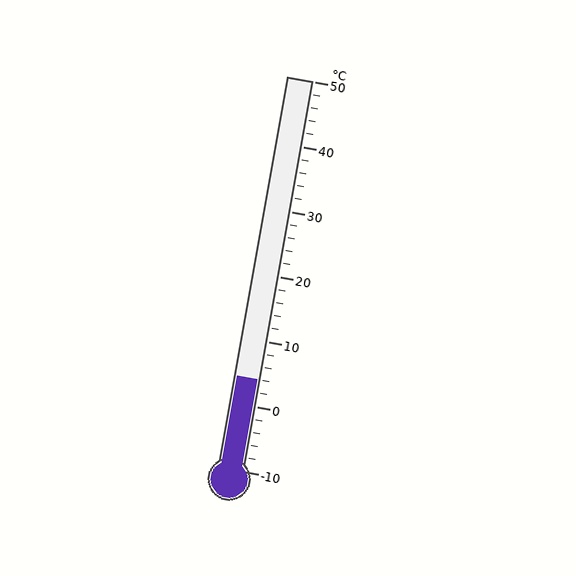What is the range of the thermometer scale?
The thermometer scale ranges from -10°C to 50°C.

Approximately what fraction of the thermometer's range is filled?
The thermometer is filled to approximately 25% of its range.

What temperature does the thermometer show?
The thermometer shows approximately 4°C.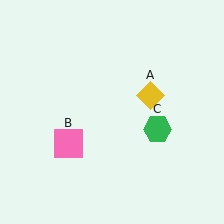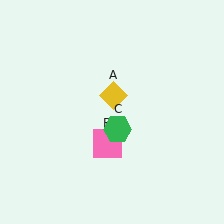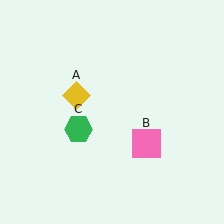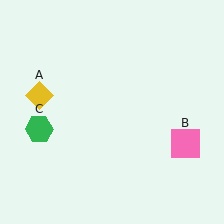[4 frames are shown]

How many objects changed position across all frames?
3 objects changed position: yellow diamond (object A), pink square (object B), green hexagon (object C).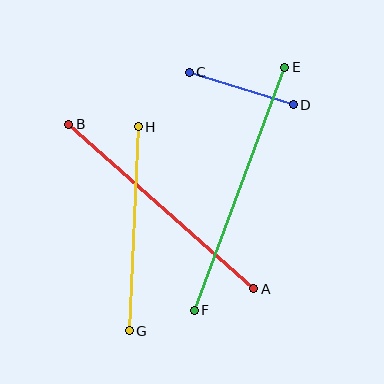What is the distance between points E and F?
The distance is approximately 259 pixels.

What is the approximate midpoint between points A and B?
The midpoint is at approximately (161, 206) pixels.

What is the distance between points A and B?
The distance is approximately 247 pixels.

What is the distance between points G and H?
The distance is approximately 204 pixels.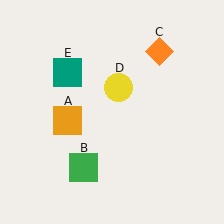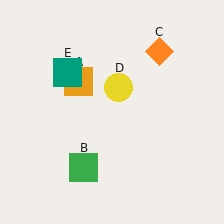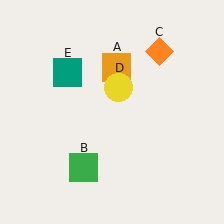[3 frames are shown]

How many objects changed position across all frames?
1 object changed position: orange square (object A).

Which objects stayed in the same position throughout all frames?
Green square (object B) and orange diamond (object C) and yellow circle (object D) and teal square (object E) remained stationary.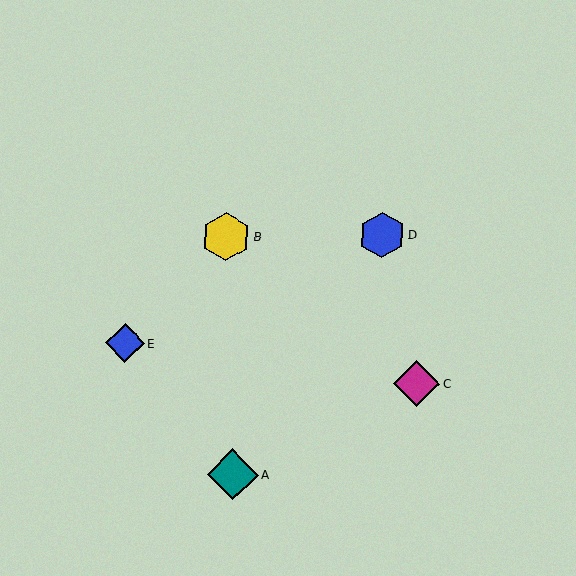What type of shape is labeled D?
Shape D is a blue hexagon.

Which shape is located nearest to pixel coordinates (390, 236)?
The blue hexagon (labeled D) at (382, 235) is nearest to that location.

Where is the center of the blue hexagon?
The center of the blue hexagon is at (382, 235).